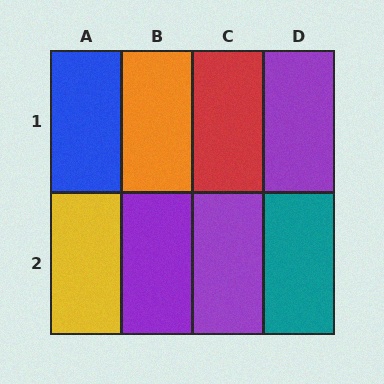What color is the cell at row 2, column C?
Purple.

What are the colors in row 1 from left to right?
Blue, orange, red, purple.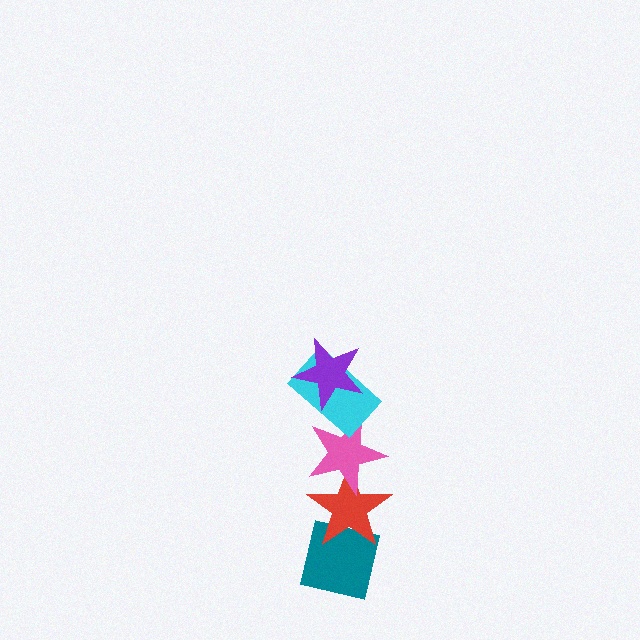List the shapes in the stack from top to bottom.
From top to bottom: the purple star, the cyan rectangle, the pink star, the red star, the teal square.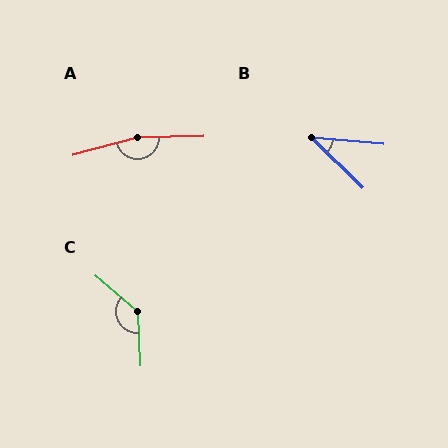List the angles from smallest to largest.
B (39°), C (133°), A (166°).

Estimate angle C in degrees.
Approximately 133 degrees.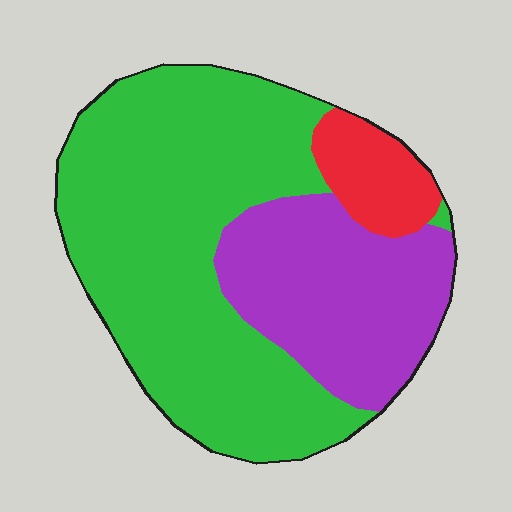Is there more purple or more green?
Green.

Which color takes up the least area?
Red, at roughly 10%.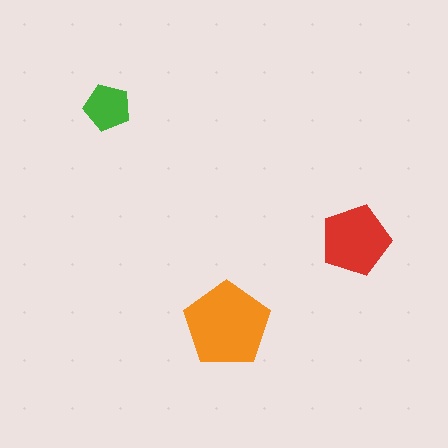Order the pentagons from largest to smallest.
the orange one, the red one, the green one.